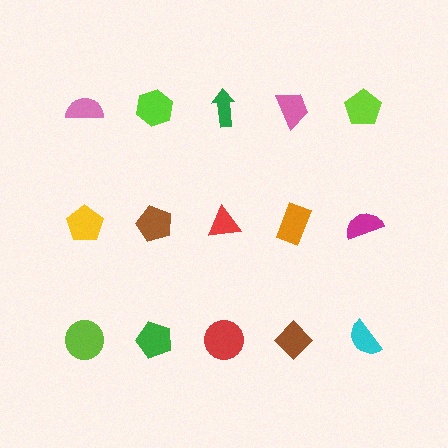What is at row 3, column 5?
A cyan semicircle.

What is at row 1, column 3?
A green arrow.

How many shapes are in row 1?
5 shapes.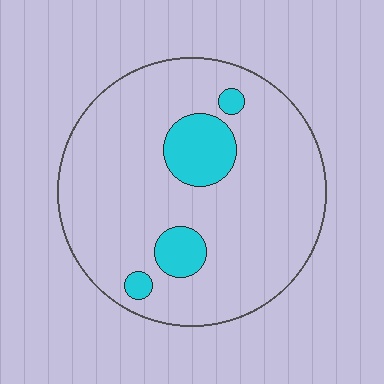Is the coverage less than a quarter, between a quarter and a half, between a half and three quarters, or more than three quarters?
Less than a quarter.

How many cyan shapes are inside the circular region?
4.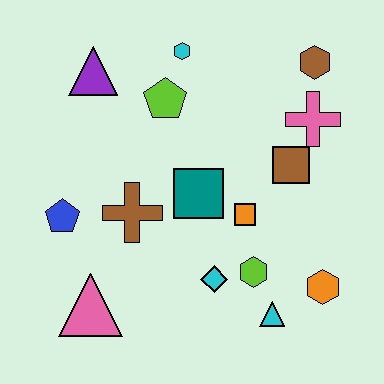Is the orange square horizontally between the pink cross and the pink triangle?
Yes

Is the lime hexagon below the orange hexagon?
No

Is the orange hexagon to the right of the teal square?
Yes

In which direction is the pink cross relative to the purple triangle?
The pink cross is to the right of the purple triangle.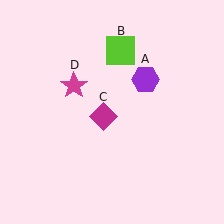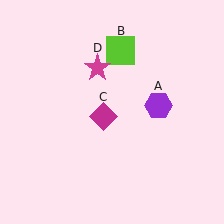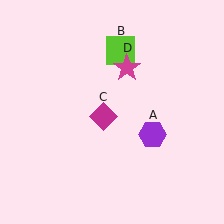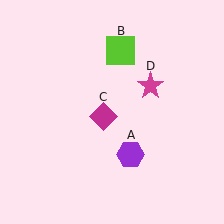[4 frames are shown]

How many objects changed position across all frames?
2 objects changed position: purple hexagon (object A), magenta star (object D).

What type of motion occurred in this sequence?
The purple hexagon (object A), magenta star (object D) rotated clockwise around the center of the scene.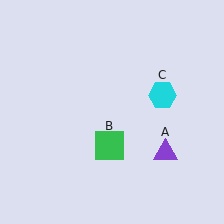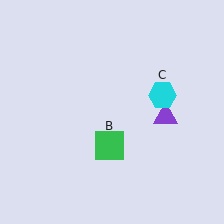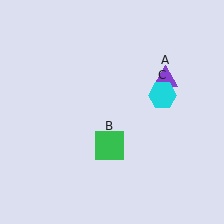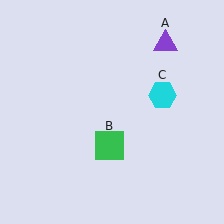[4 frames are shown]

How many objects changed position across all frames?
1 object changed position: purple triangle (object A).